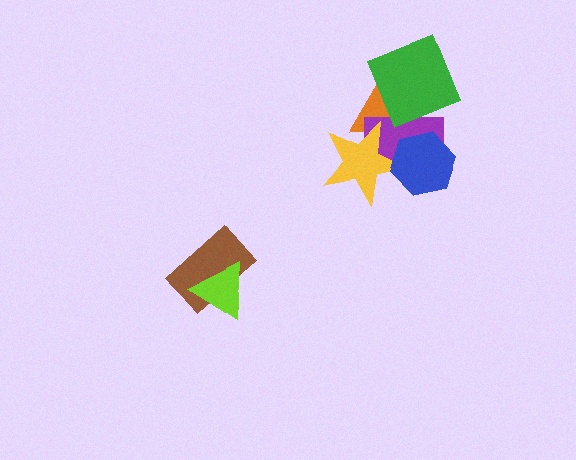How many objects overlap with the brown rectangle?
1 object overlaps with the brown rectangle.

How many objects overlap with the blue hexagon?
3 objects overlap with the blue hexagon.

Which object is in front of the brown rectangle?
The lime triangle is in front of the brown rectangle.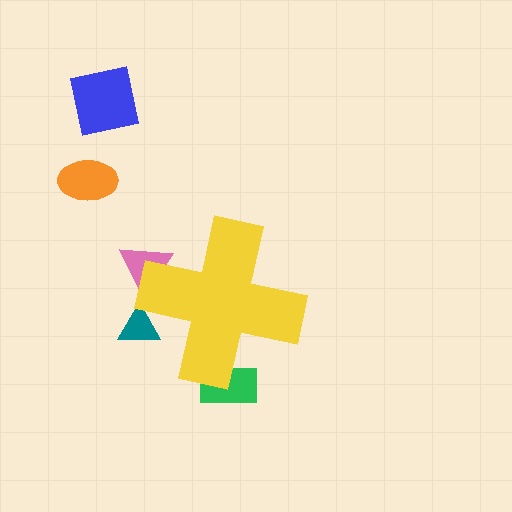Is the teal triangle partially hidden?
Yes, the teal triangle is partially hidden behind the yellow cross.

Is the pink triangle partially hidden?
Yes, the pink triangle is partially hidden behind the yellow cross.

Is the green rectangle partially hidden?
Yes, the green rectangle is partially hidden behind the yellow cross.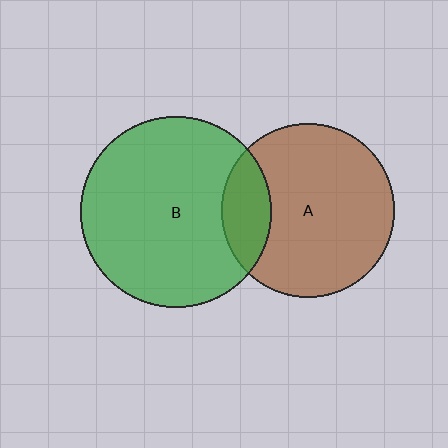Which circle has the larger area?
Circle B (green).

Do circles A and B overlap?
Yes.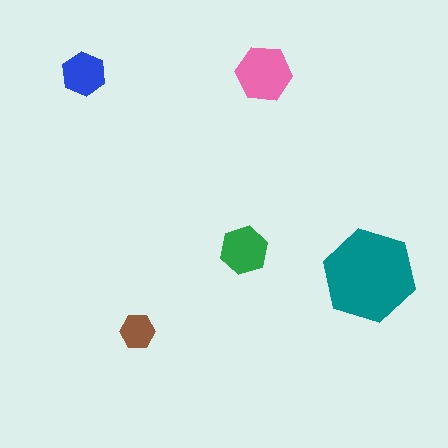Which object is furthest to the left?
The blue hexagon is leftmost.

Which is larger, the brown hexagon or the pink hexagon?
The pink one.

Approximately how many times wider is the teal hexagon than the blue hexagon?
About 2 times wider.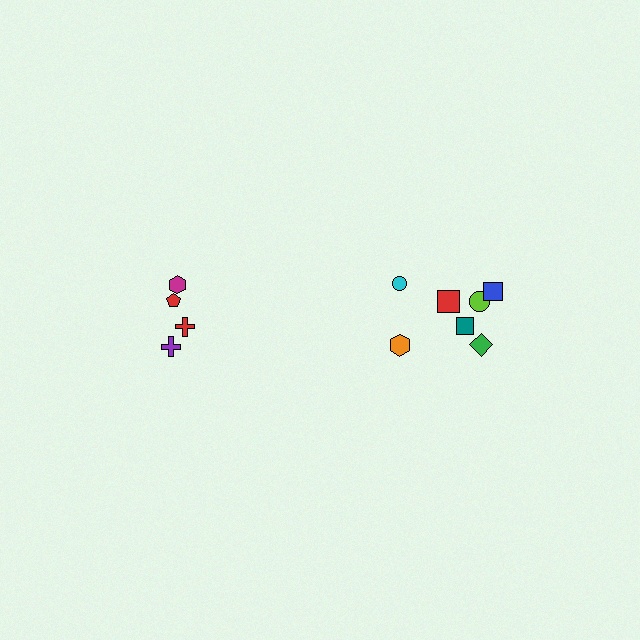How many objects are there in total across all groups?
There are 11 objects.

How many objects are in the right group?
There are 7 objects.